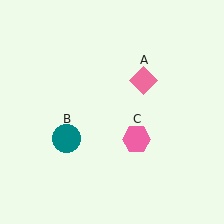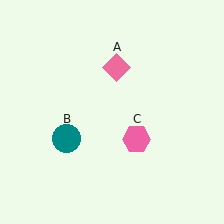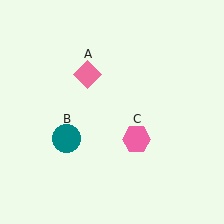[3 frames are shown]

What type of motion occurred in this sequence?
The pink diamond (object A) rotated counterclockwise around the center of the scene.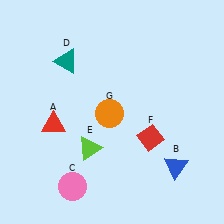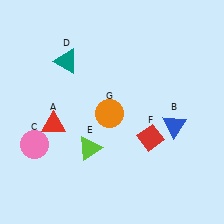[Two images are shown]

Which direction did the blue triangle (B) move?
The blue triangle (B) moved up.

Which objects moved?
The objects that moved are: the blue triangle (B), the pink circle (C).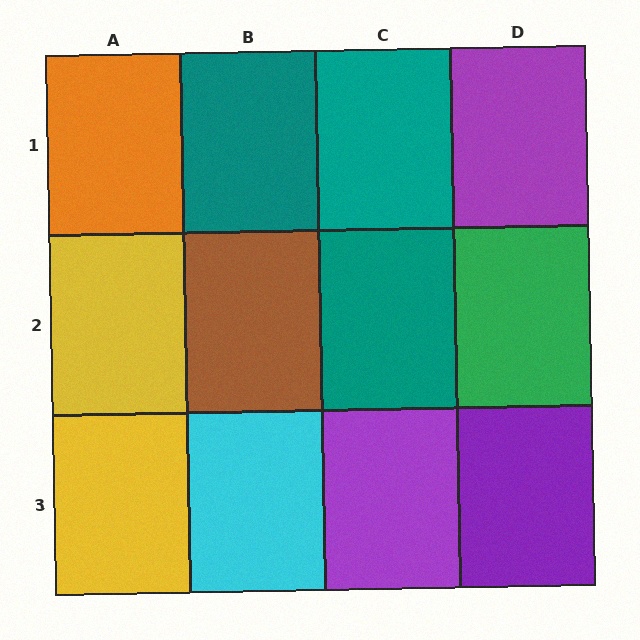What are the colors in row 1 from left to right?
Orange, teal, teal, purple.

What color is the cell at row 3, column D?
Purple.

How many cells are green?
1 cell is green.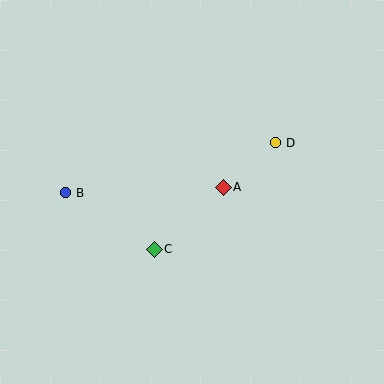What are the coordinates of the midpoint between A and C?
The midpoint between A and C is at (189, 218).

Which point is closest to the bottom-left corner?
Point B is closest to the bottom-left corner.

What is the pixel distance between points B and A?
The distance between B and A is 158 pixels.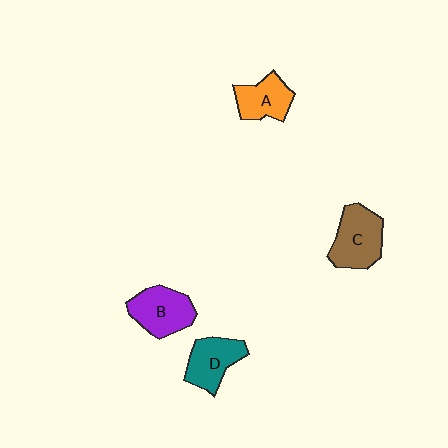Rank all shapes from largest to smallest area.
From largest to smallest: C (brown), B (purple), D (teal), A (orange).